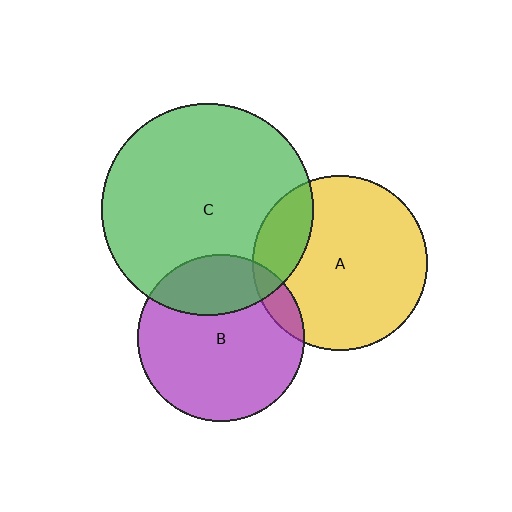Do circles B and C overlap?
Yes.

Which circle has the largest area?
Circle C (green).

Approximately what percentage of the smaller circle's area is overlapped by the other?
Approximately 25%.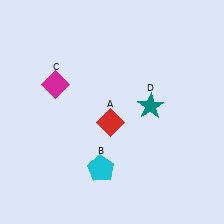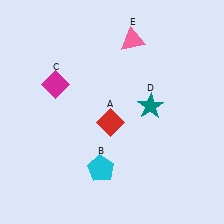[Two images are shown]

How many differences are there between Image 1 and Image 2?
There is 1 difference between the two images.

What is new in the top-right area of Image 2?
A pink triangle (E) was added in the top-right area of Image 2.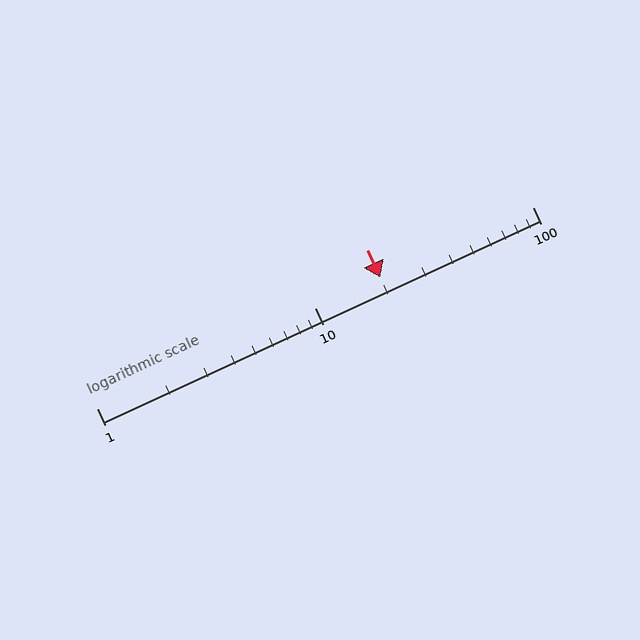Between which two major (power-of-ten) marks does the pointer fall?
The pointer is between 10 and 100.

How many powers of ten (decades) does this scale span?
The scale spans 2 decades, from 1 to 100.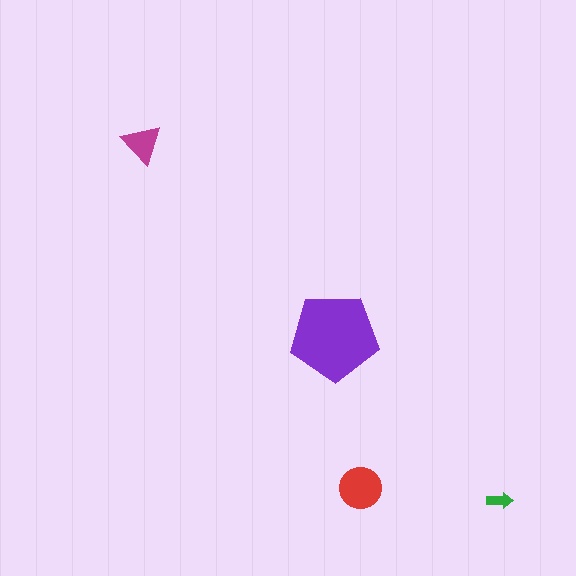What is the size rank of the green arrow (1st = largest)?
4th.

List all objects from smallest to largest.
The green arrow, the magenta triangle, the red circle, the purple pentagon.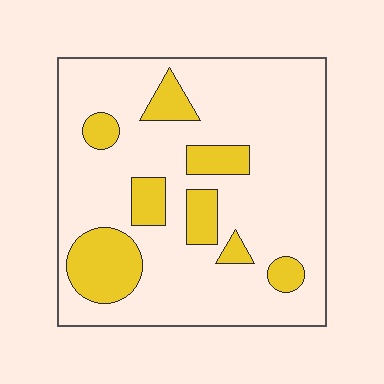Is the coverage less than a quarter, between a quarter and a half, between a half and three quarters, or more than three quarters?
Less than a quarter.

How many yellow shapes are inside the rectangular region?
8.